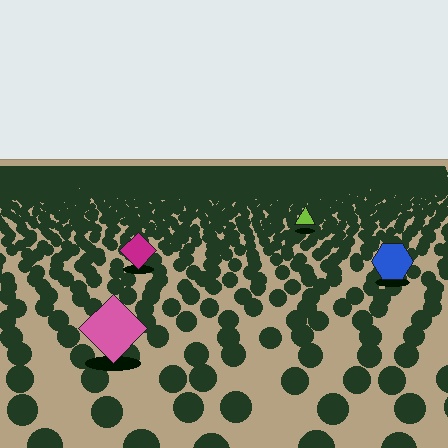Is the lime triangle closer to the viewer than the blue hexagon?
No. The blue hexagon is closer — you can tell from the texture gradient: the ground texture is coarser near it.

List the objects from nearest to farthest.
From nearest to farthest: the pink diamond, the blue hexagon, the magenta diamond, the lime triangle.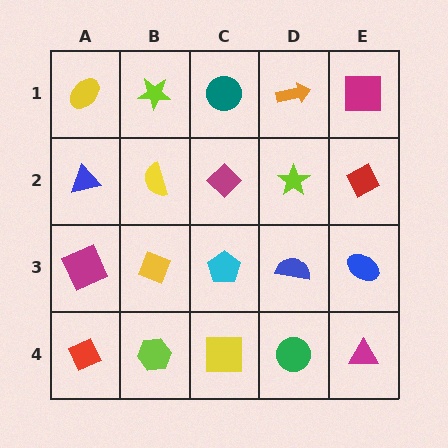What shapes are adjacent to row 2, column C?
A teal circle (row 1, column C), a cyan pentagon (row 3, column C), a yellow semicircle (row 2, column B), a lime star (row 2, column D).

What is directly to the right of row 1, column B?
A teal circle.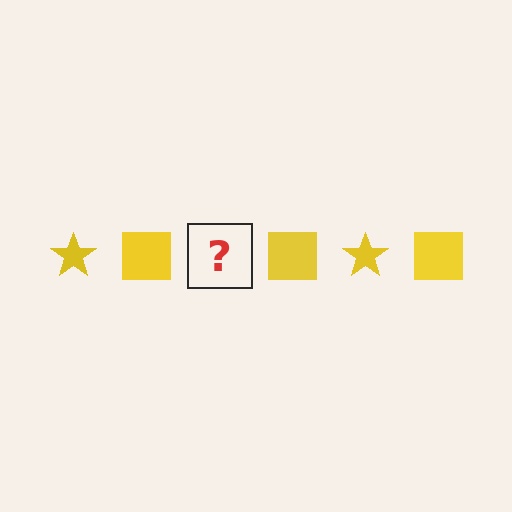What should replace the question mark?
The question mark should be replaced with a yellow star.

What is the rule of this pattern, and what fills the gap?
The rule is that the pattern cycles through star, square shapes in yellow. The gap should be filled with a yellow star.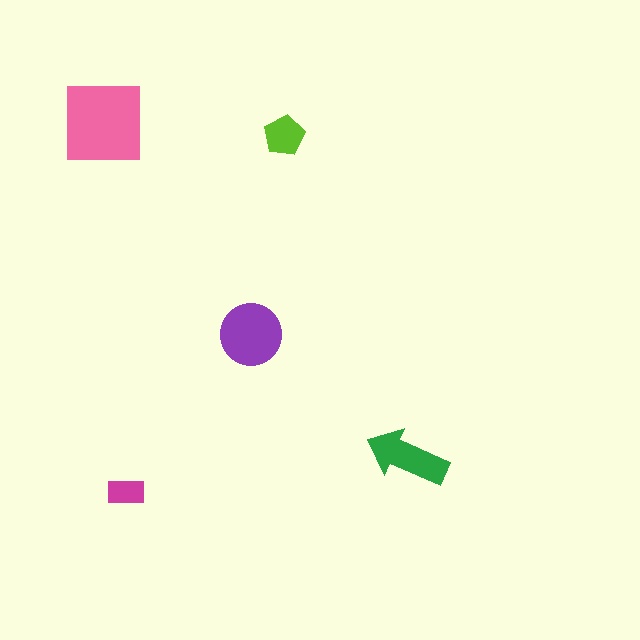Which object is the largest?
The pink square.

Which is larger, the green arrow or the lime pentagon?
The green arrow.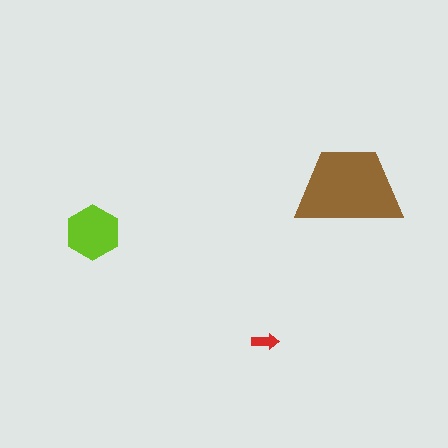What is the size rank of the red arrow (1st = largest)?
3rd.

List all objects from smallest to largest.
The red arrow, the lime hexagon, the brown trapezoid.